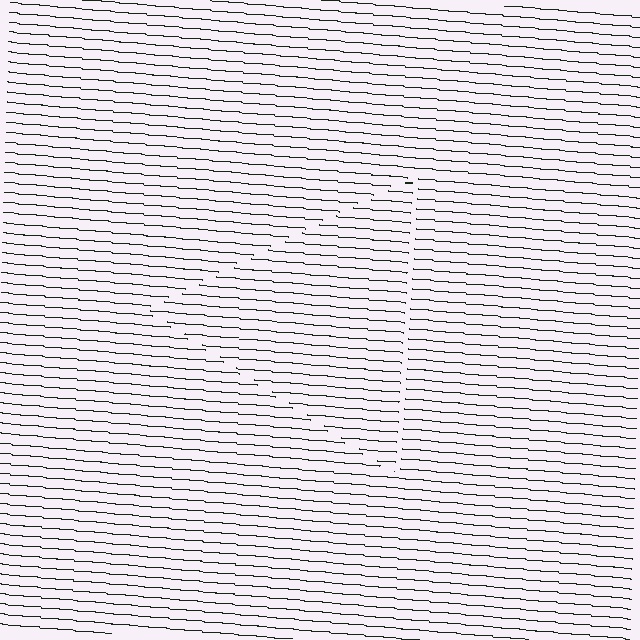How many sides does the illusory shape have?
3 sides — the line-ends trace a triangle.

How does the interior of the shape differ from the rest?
The interior of the shape contains the same grating, shifted by half a period — the contour is defined by the phase discontinuity where line-ends from the inner and outer gratings abut.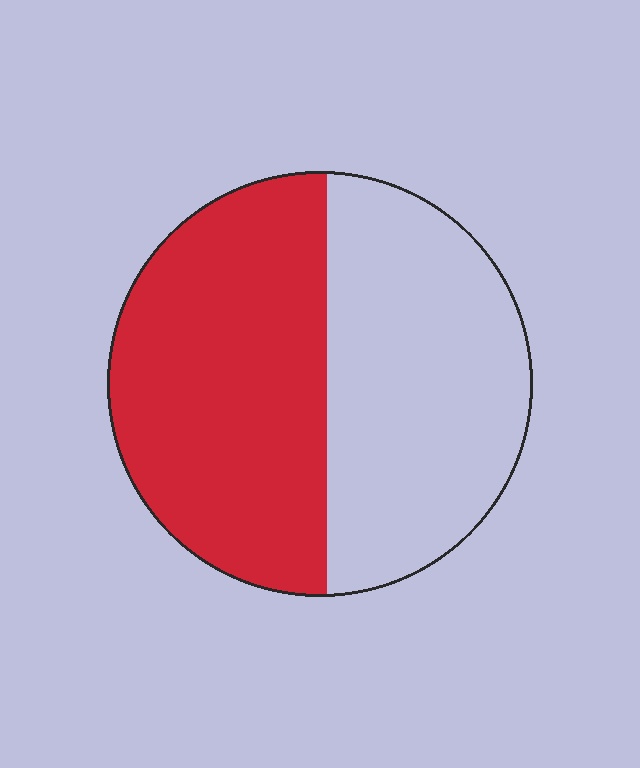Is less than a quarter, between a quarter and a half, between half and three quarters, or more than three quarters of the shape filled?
Between half and three quarters.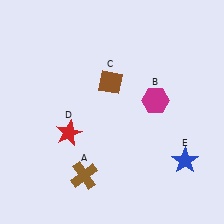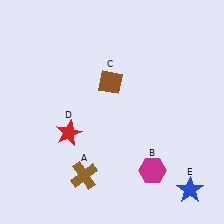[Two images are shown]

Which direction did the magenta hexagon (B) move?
The magenta hexagon (B) moved down.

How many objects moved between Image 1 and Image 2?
2 objects moved between the two images.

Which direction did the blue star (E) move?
The blue star (E) moved down.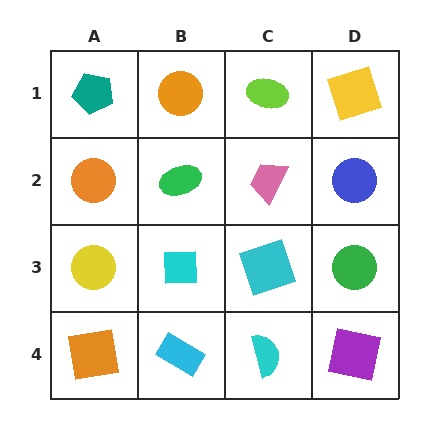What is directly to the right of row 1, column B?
A lime ellipse.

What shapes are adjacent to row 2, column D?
A yellow square (row 1, column D), a green circle (row 3, column D), a pink trapezoid (row 2, column C).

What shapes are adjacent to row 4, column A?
A yellow circle (row 3, column A), a cyan rectangle (row 4, column B).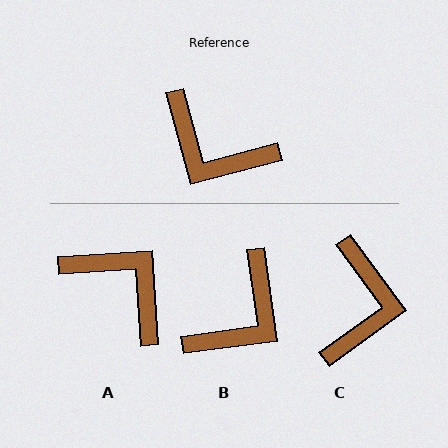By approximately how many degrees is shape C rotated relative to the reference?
Approximately 111 degrees counter-clockwise.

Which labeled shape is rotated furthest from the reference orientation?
A, about 169 degrees away.